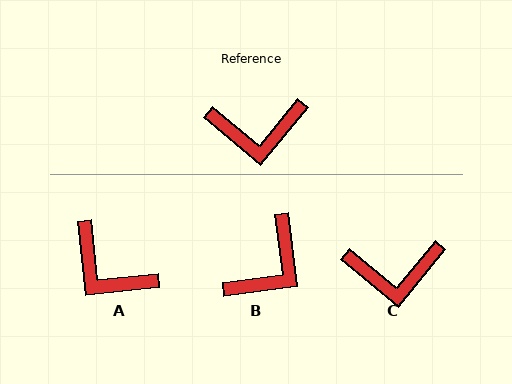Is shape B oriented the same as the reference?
No, it is off by about 47 degrees.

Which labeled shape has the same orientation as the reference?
C.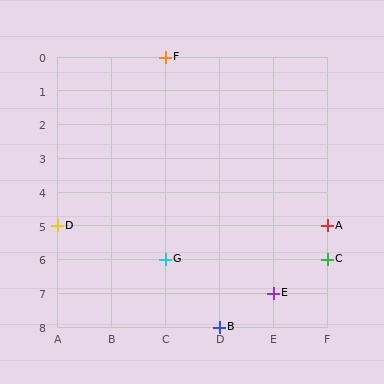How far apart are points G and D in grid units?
Points G and D are 2 columns and 1 row apart (about 2.2 grid units diagonally).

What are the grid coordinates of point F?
Point F is at grid coordinates (C, 0).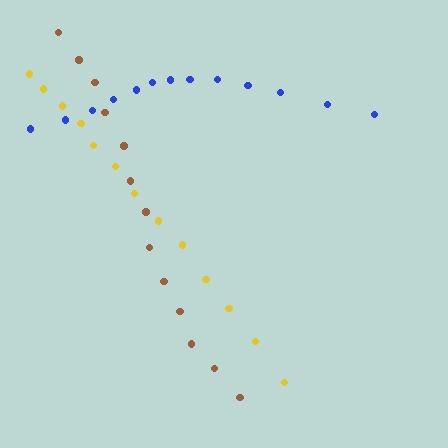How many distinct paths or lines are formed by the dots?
There are 3 distinct paths.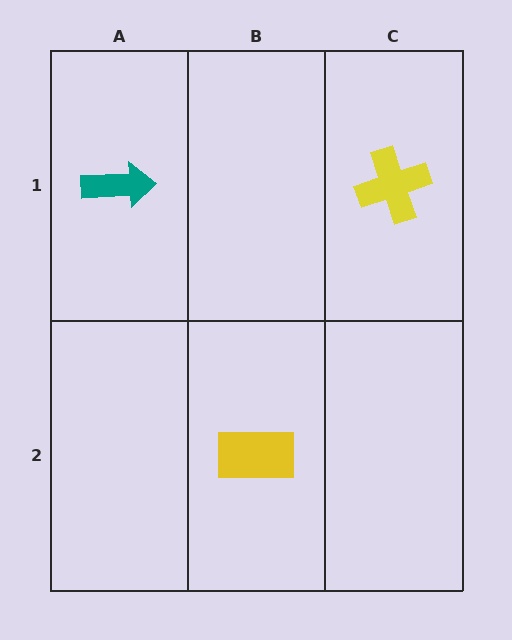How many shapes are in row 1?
2 shapes.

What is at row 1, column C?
A yellow cross.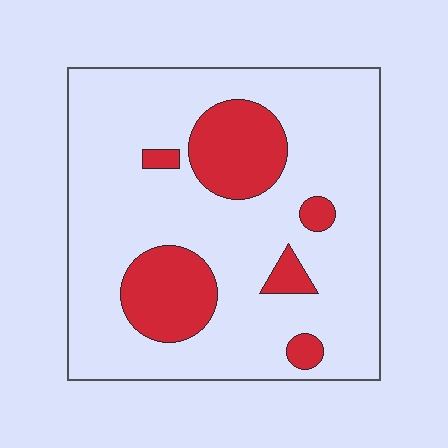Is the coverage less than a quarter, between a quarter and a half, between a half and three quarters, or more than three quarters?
Less than a quarter.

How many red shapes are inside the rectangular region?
6.